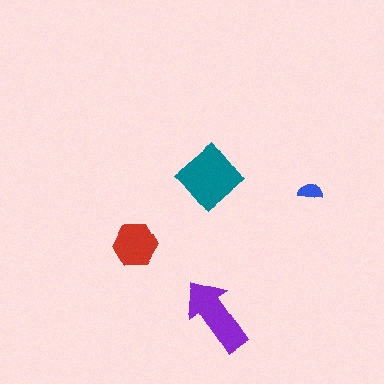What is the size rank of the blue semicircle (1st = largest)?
4th.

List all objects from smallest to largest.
The blue semicircle, the red hexagon, the purple arrow, the teal diamond.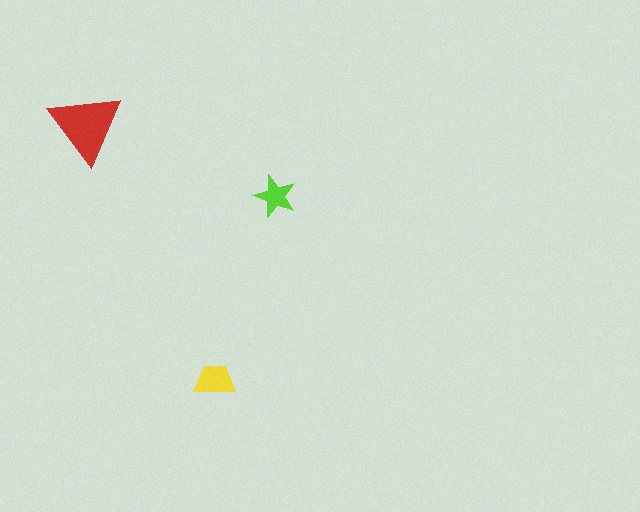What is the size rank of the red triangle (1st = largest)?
1st.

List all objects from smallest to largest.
The lime star, the yellow trapezoid, the red triangle.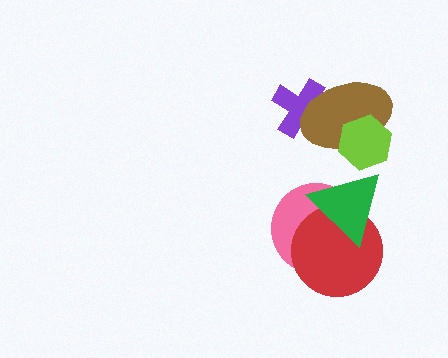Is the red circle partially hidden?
Yes, it is partially covered by another shape.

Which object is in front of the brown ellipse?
The lime hexagon is in front of the brown ellipse.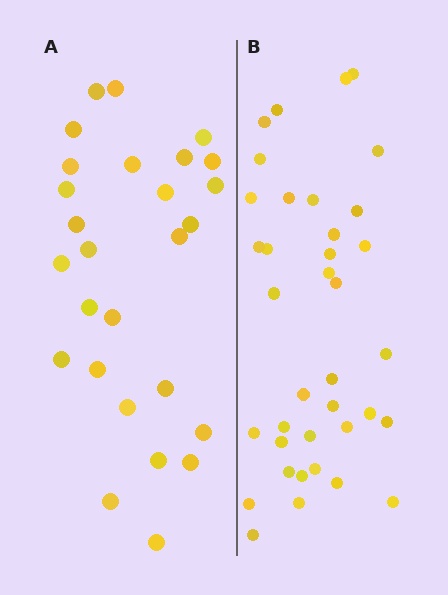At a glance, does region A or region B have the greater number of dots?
Region B (the right region) has more dots.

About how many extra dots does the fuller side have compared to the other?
Region B has roughly 10 or so more dots than region A.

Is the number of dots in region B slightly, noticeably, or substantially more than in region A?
Region B has noticeably more, but not dramatically so. The ratio is roughly 1.4 to 1.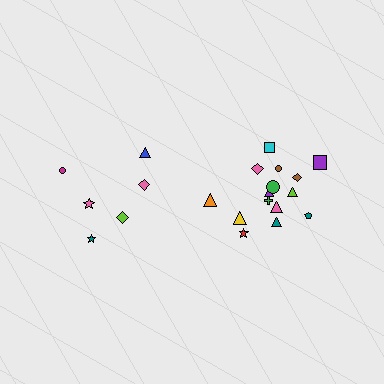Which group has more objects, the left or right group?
The right group.